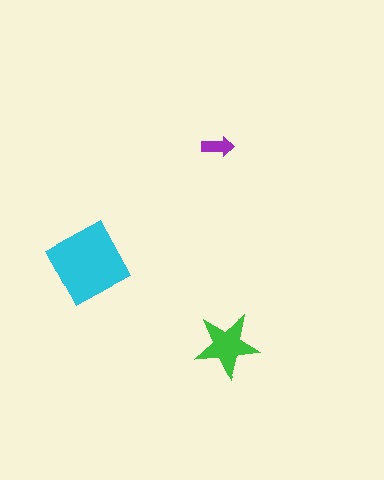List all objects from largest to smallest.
The cyan square, the green star, the purple arrow.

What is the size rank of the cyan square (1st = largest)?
1st.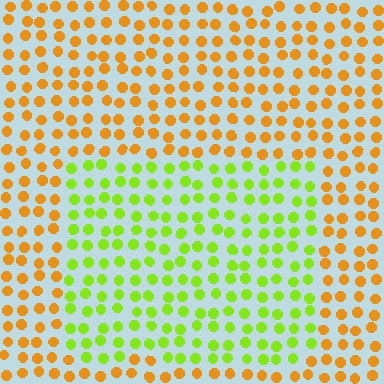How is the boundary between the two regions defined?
The boundary is defined purely by a slight shift in hue (about 55 degrees). Spacing, size, and orientation are identical on both sides.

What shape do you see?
I see a rectangle.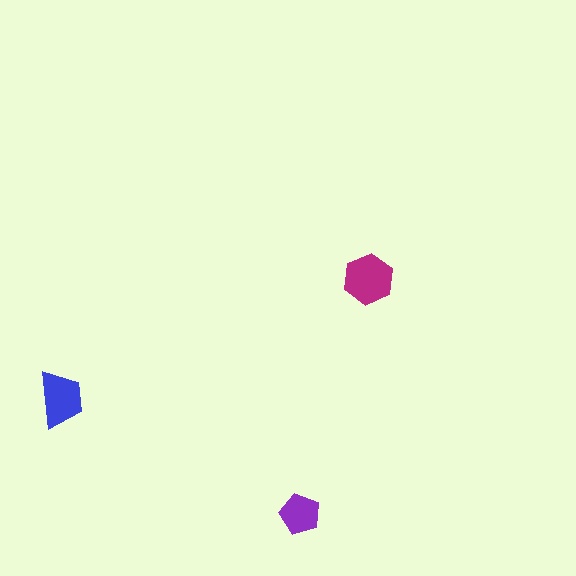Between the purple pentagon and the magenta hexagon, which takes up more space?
The magenta hexagon.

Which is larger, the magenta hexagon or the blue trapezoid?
The magenta hexagon.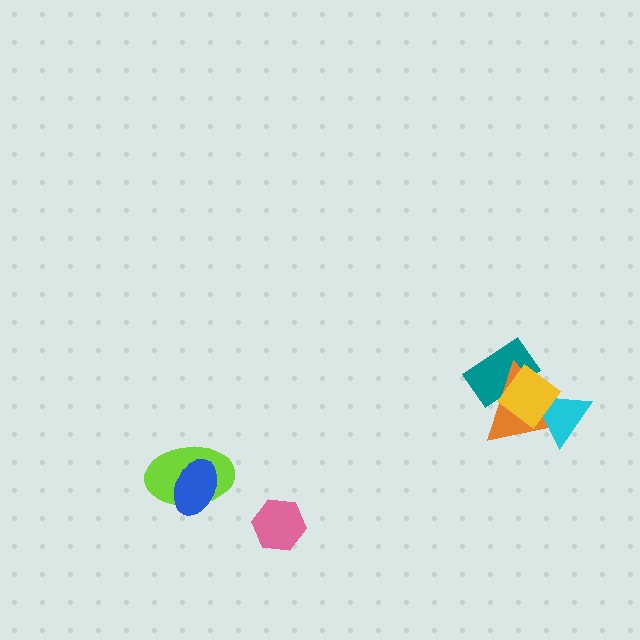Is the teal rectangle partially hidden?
Yes, it is partially covered by another shape.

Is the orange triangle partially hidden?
Yes, it is partially covered by another shape.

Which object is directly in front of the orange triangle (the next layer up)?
The cyan triangle is directly in front of the orange triangle.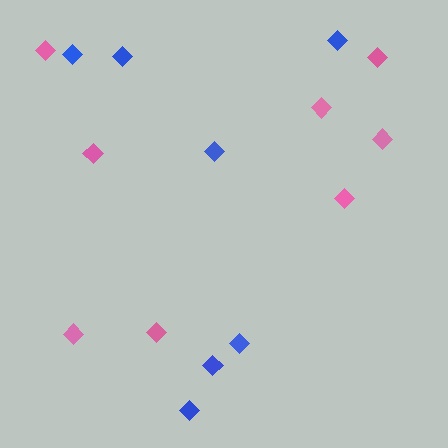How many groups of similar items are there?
There are 2 groups: one group of pink diamonds (8) and one group of blue diamonds (7).